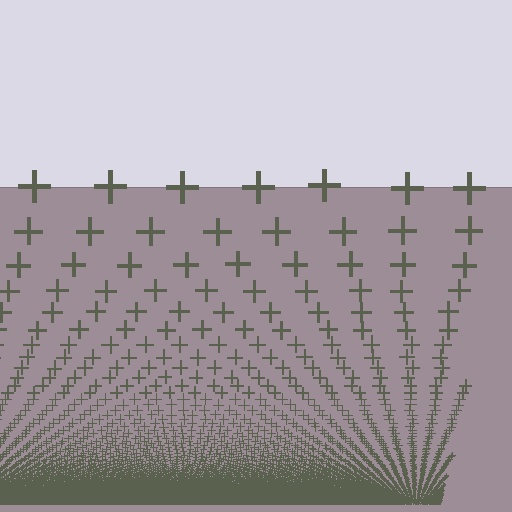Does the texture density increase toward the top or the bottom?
Density increases toward the bottom.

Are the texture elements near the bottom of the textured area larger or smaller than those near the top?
Smaller. The gradient is inverted — elements near the bottom are smaller and denser.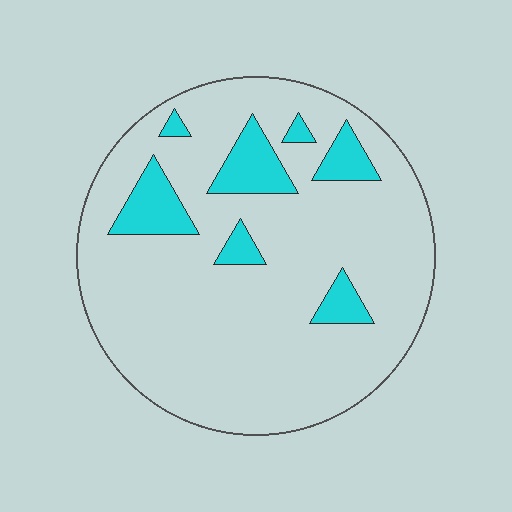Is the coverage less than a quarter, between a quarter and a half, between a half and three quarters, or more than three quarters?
Less than a quarter.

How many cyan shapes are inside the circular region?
7.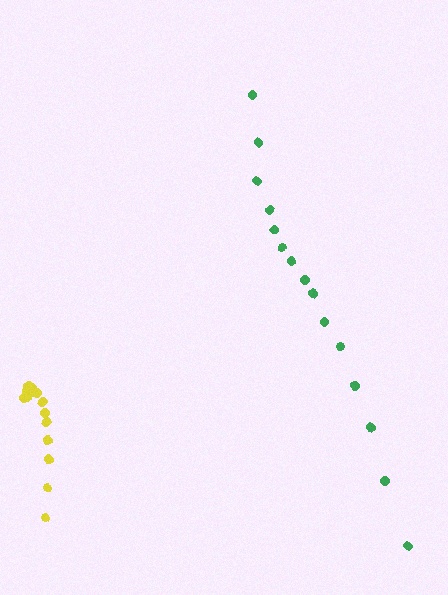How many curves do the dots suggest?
There are 2 distinct paths.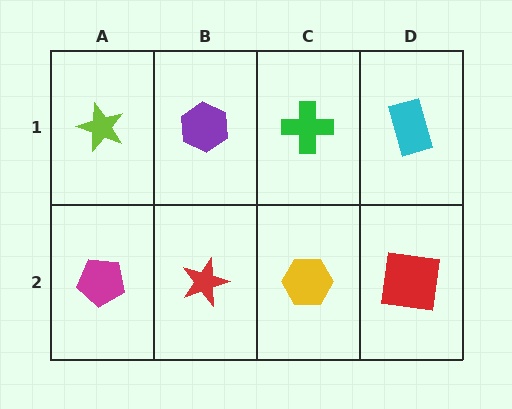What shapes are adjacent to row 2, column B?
A purple hexagon (row 1, column B), a magenta pentagon (row 2, column A), a yellow hexagon (row 2, column C).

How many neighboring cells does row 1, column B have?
3.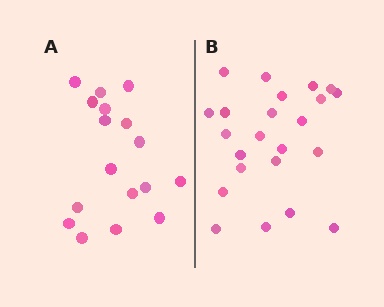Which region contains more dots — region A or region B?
Region B (the right region) has more dots.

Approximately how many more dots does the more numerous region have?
Region B has about 6 more dots than region A.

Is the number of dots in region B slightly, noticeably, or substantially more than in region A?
Region B has noticeably more, but not dramatically so. The ratio is roughly 1.4 to 1.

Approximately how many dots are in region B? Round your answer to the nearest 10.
About 20 dots. (The exact count is 23, which rounds to 20.)